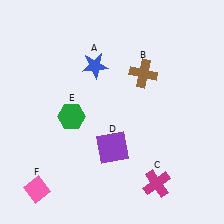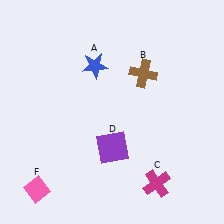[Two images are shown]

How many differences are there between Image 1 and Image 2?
There is 1 difference between the two images.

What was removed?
The green hexagon (E) was removed in Image 2.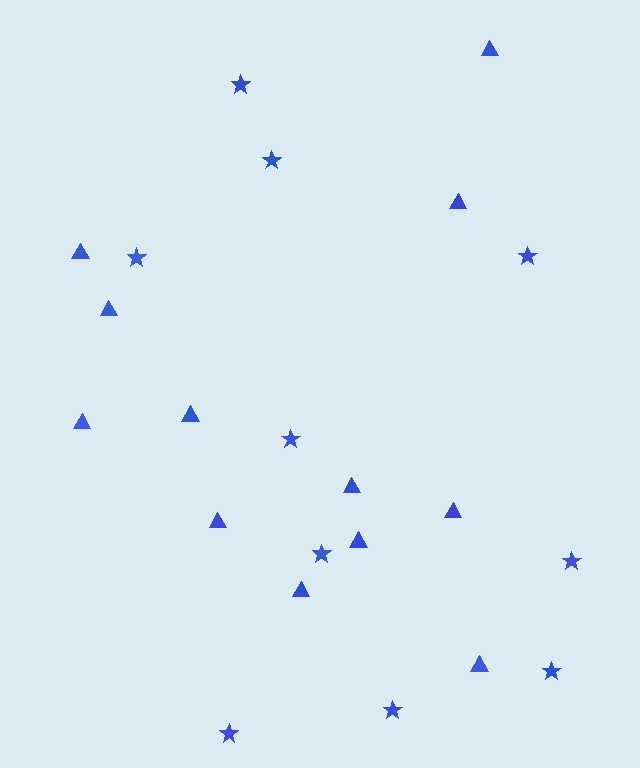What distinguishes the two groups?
There are 2 groups: one group of triangles (12) and one group of stars (10).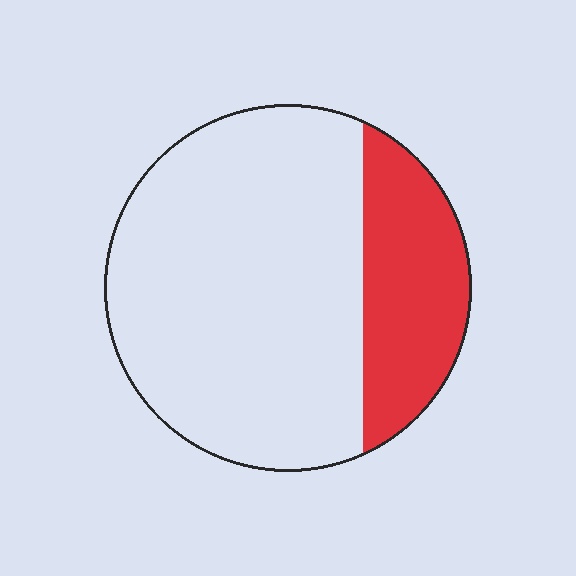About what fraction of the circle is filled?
About one quarter (1/4).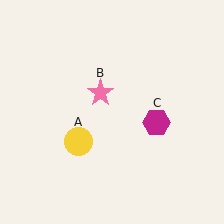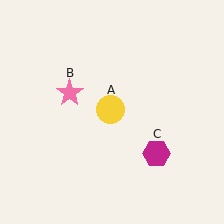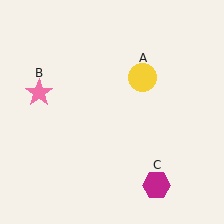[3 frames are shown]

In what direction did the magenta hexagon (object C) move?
The magenta hexagon (object C) moved down.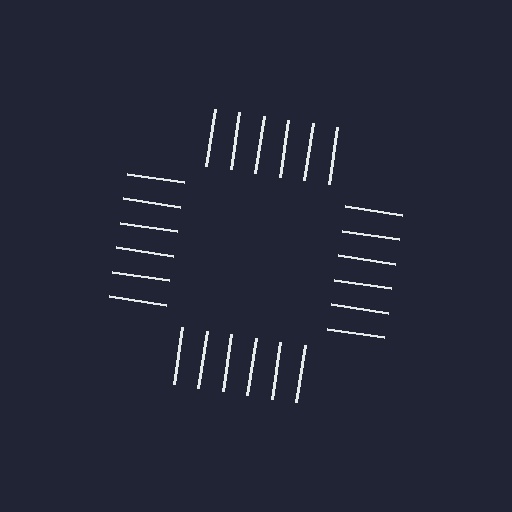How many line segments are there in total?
24 — 6 along each of the 4 edges.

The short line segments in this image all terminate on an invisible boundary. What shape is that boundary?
An illusory square — the line segments terminate on its edges but no continuous stroke is drawn.